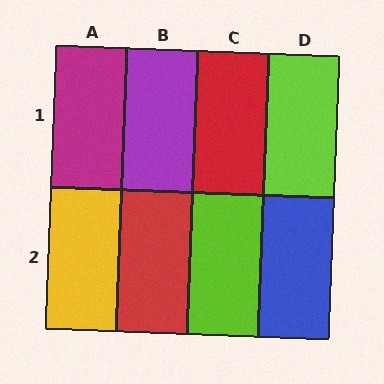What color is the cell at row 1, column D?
Lime.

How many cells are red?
2 cells are red.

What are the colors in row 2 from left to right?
Yellow, red, lime, blue.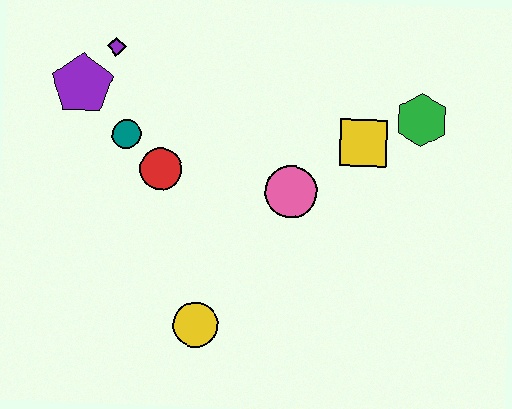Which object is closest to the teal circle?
The red circle is closest to the teal circle.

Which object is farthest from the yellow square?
The purple pentagon is farthest from the yellow square.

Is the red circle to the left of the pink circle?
Yes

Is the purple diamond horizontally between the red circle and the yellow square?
No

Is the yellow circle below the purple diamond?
Yes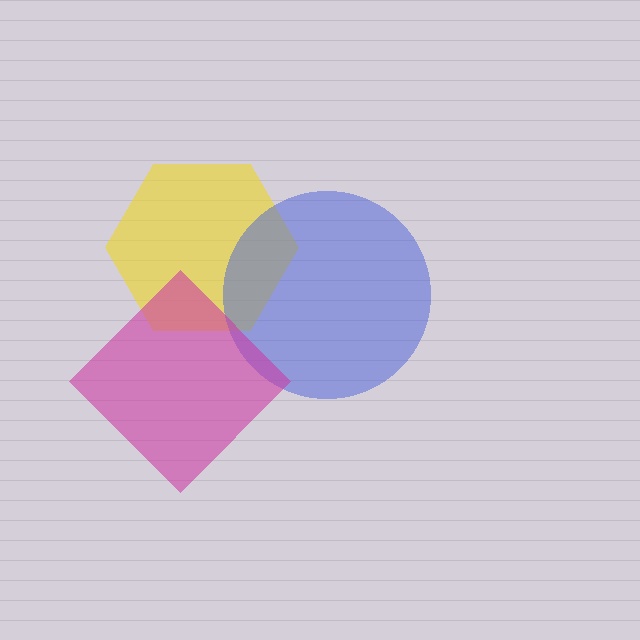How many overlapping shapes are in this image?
There are 3 overlapping shapes in the image.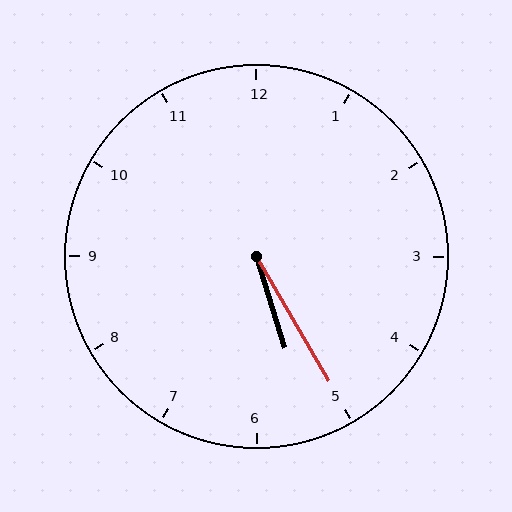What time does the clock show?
5:25.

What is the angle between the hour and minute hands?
Approximately 12 degrees.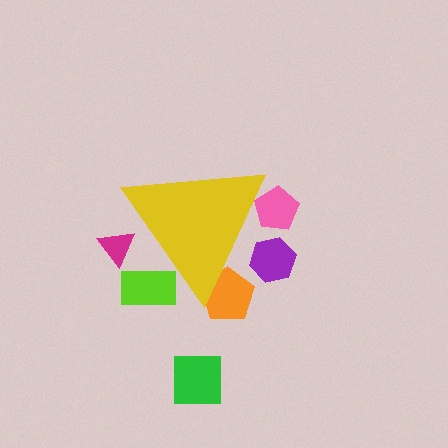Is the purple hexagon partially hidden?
Yes, the purple hexagon is partially hidden behind the yellow triangle.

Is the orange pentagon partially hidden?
Yes, the orange pentagon is partially hidden behind the yellow triangle.